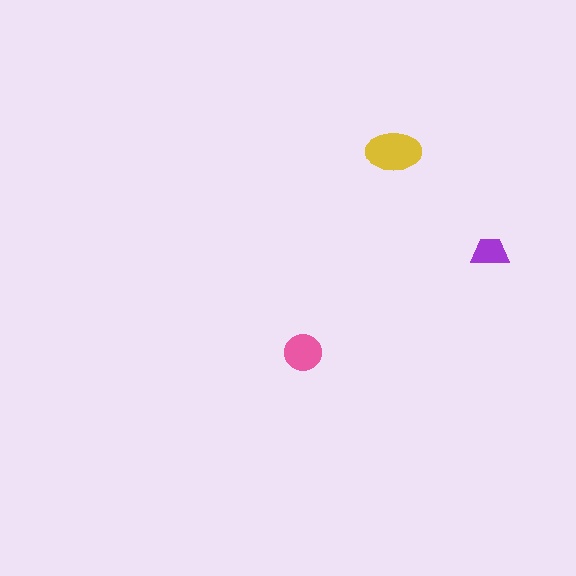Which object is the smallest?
The purple trapezoid.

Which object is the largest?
The yellow ellipse.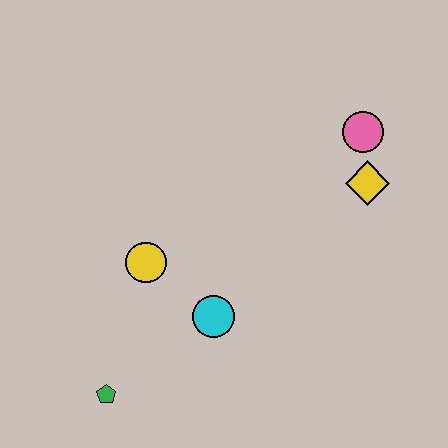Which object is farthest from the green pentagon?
The pink circle is farthest from the green pentagon.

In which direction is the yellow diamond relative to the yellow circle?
The yellow diamond is to the right of the yellow circle.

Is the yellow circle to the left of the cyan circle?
Yes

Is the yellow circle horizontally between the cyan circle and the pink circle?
No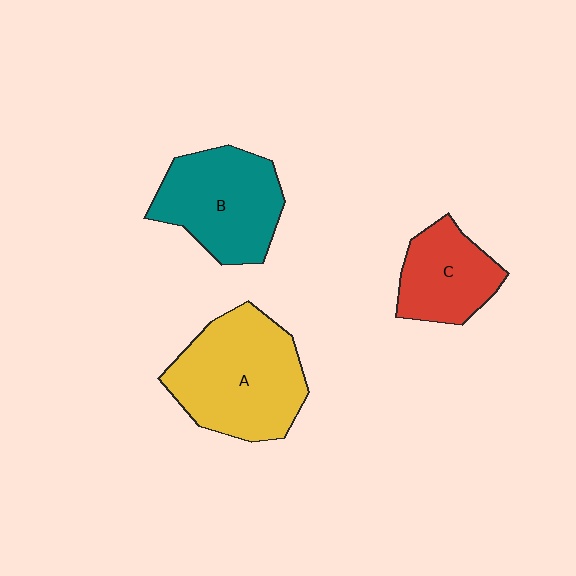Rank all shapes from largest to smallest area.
From largest to smallest: A (yellow), B (teal), C (red).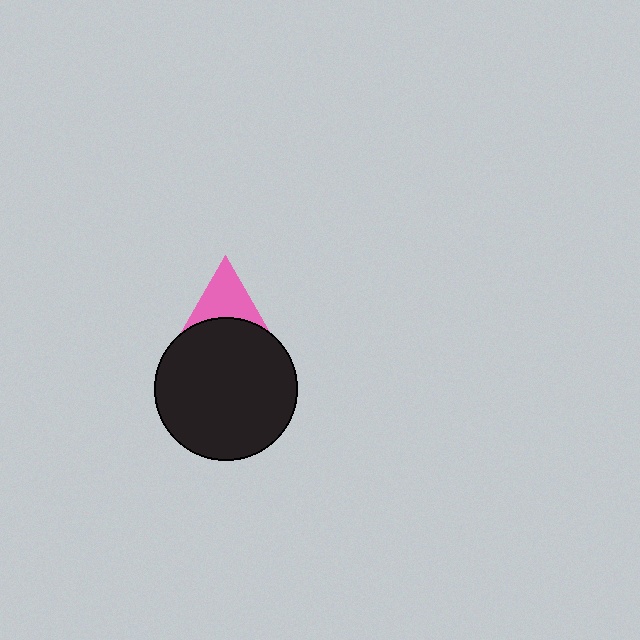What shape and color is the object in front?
The object in front is a black circle.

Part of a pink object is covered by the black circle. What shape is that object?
It is a triangle.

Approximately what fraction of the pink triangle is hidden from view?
Roughly 58% of the pink triangle is hidden behind the black circle.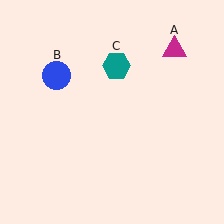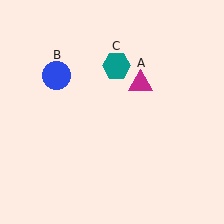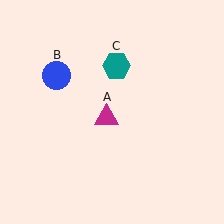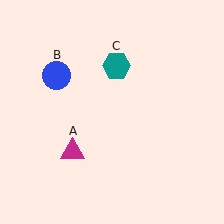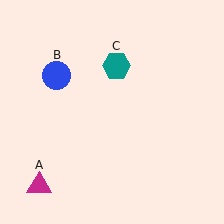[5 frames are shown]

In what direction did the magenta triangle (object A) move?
The magenta triangle (object A) moved down and to the left.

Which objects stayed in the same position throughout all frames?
Blue circle (object B) and teal hexagon (object C) remained stationary.